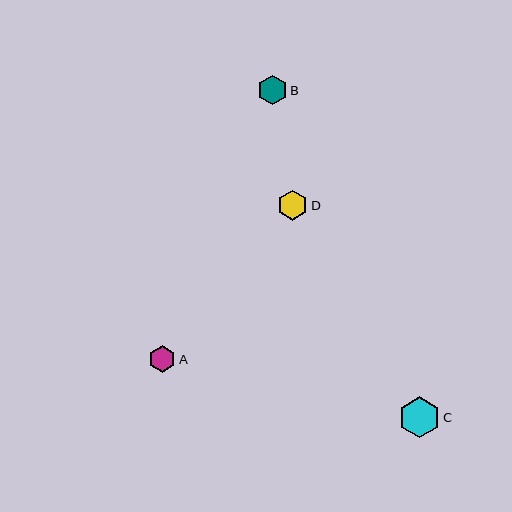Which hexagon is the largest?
Hexagon C is the largest with a size of approximately 41 pixels.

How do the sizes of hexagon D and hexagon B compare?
Hexagon D and hexagon B are approximately the same size.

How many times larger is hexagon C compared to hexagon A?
Hexagon C is approximately 1.5 times the size of hexagon A.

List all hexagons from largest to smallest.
From largest to smallest: C, D, B, A.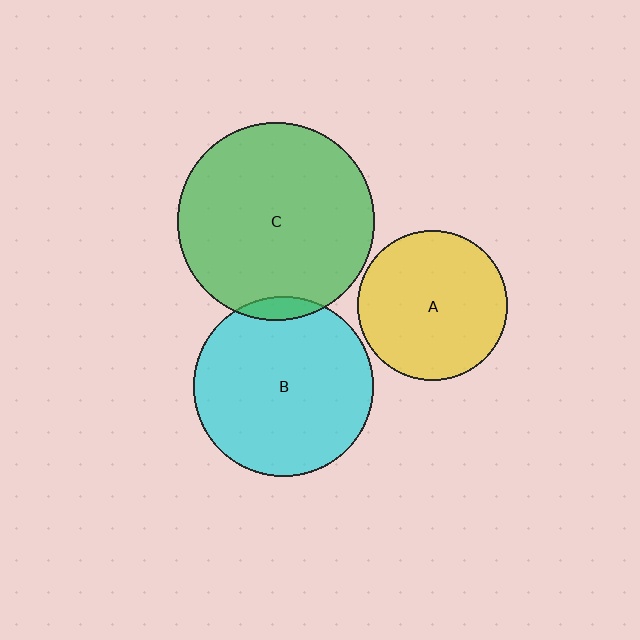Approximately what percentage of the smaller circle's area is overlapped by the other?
Approximately 5%.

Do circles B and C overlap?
Yes.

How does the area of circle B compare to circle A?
Approximately 1.4 times.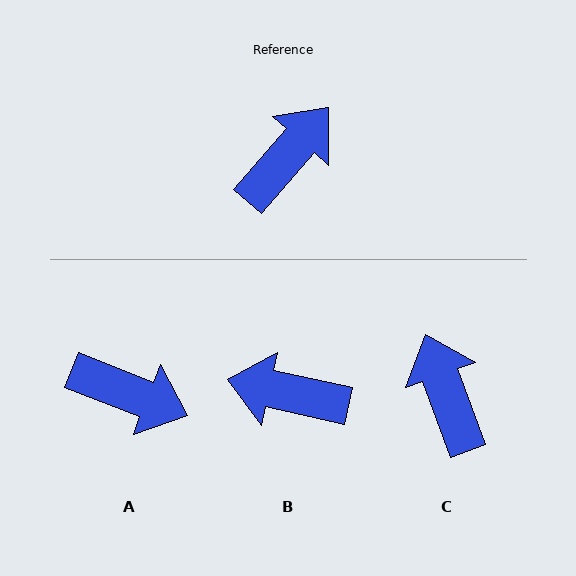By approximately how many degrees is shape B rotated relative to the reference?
Approximately 119 degrees counter-clockwise.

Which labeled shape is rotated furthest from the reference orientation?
B, about 119 degrees away.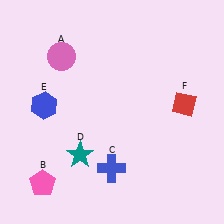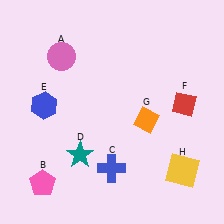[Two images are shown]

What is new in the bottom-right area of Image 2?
A yellow square (H) was added in the bottom-right area of Image 2.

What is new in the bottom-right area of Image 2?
An orange diamond (G) was added in the bottom-right area of Image 2.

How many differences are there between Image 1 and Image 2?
There are 2 differences between the two images.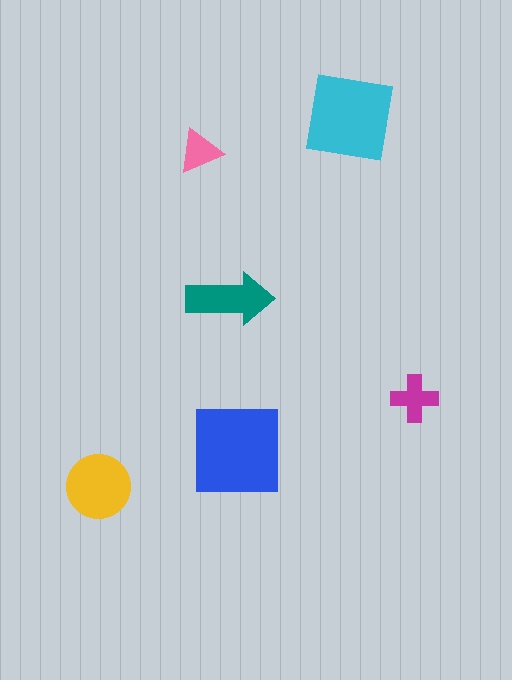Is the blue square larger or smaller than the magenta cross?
Larger.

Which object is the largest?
The blue square.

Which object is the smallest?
The pink triangle.